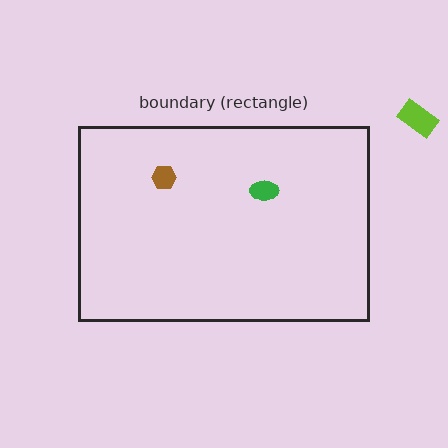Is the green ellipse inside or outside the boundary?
Inside.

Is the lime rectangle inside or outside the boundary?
Outside.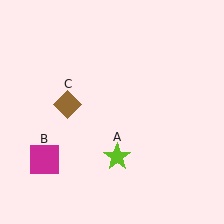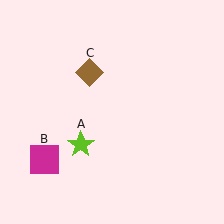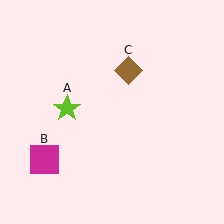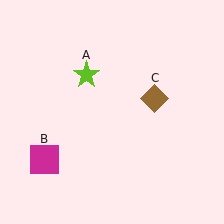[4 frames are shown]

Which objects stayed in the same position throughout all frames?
Magenta square (object B) remained stationary.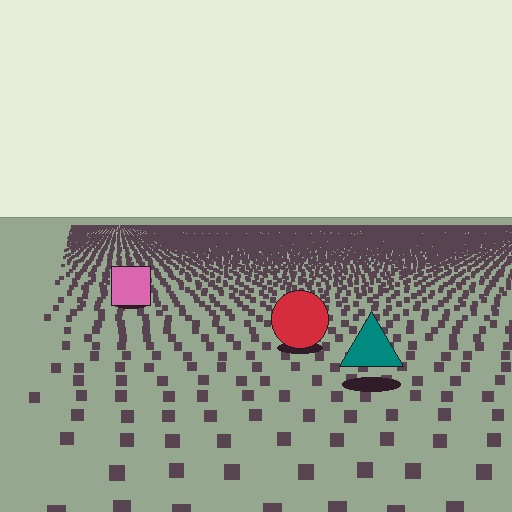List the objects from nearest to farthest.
From nearest to farthest: the teal triangle, the red circle, the pink square.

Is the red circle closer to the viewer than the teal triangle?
No. The teal triangle is closer — you can tell from the texture gradient: the ground texture is coarser near it.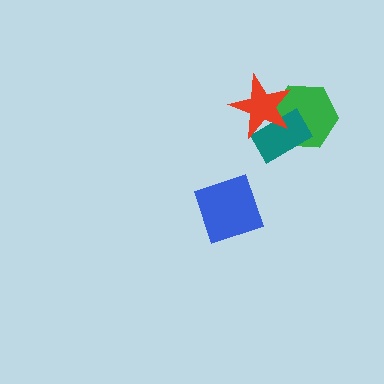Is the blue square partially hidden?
No, no other shape covers it.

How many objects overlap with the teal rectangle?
2 objects overlap with the teal rectangle.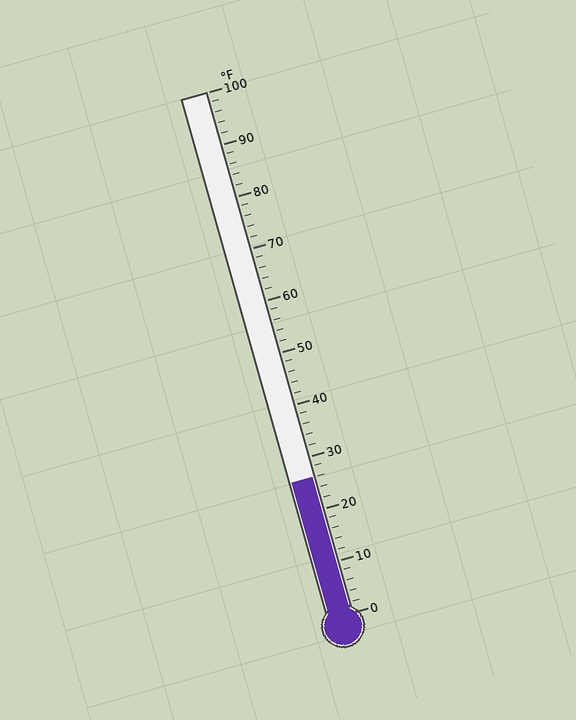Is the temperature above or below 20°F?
The temperature is above 20°F.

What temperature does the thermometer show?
The thermometer shows approximately 26°F.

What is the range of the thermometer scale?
The thermometer scale ranges from 0°F to 100°F.